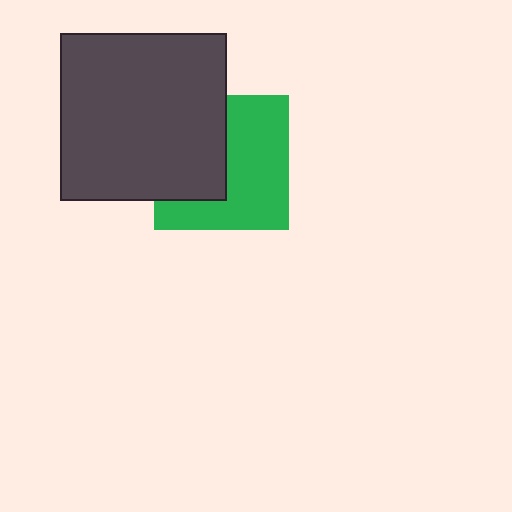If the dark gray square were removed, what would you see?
You would see the complete green square.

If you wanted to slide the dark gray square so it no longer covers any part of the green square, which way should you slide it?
Slide it left — that is the most direct way to separate the two shapes.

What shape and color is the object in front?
The object in front is a dark gray square.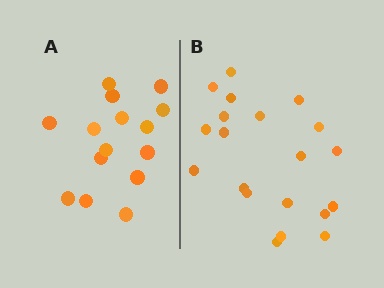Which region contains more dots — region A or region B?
Region B (the right region) has more dots.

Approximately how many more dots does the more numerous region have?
Region B has about 5 more dots than region A.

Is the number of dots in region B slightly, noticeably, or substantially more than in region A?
Region B has noticeably more, but not dramatically so. The ratio is roughly 1.3 to 1.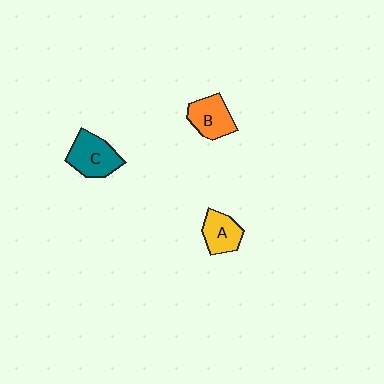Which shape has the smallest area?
Shape A (yellow).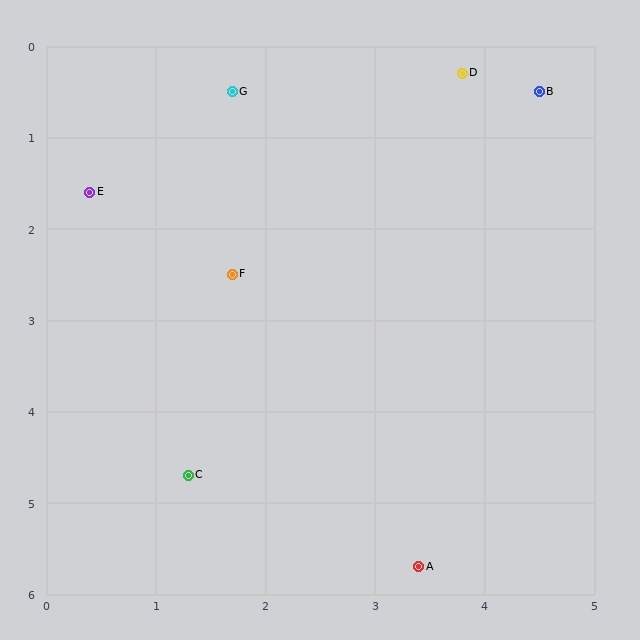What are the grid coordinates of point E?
Point E is at approximately (0.4, 1.6).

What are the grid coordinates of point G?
Point G is at approximately (1.7, 0.5).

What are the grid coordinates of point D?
Point D is at approximately (3.8, 0.3).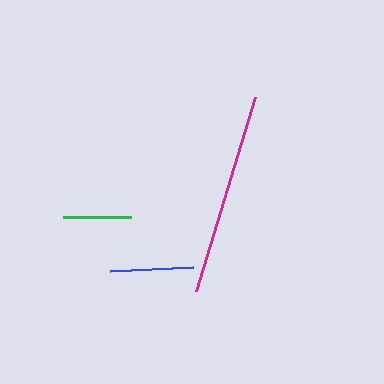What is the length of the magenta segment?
The magenta segment is approximately 203 pixels long.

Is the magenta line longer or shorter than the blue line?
The magenta line is longer than the blue line.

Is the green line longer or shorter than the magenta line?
The magenta line is longer than the green line.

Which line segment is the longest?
The magenta line is the longest at approximately 203 pixels.